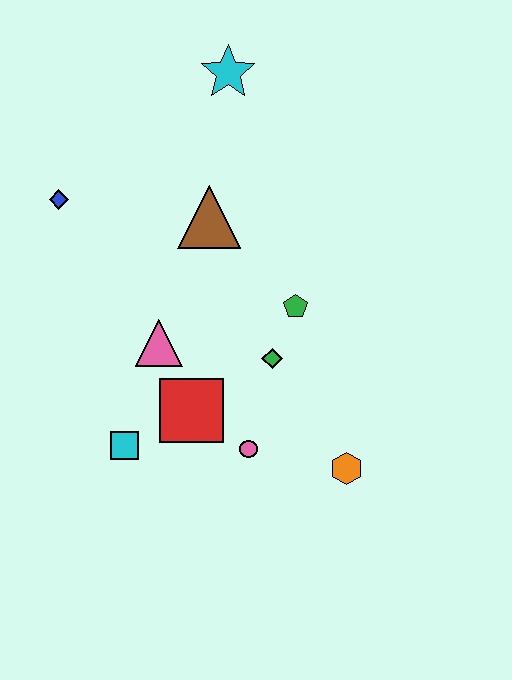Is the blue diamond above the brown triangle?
Yes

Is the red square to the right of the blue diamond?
Yes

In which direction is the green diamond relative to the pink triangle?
The green diamond is to the right of the pink triangle.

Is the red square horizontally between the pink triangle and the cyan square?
No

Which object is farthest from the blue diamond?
The orange hexagon is farthest from the blue diamond.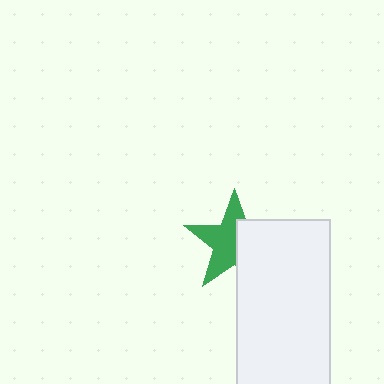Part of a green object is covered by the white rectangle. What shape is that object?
It is a star.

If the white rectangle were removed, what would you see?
You would see the complete green star.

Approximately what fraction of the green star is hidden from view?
Roughly 43% of the green star is hidden behind the white rectangle.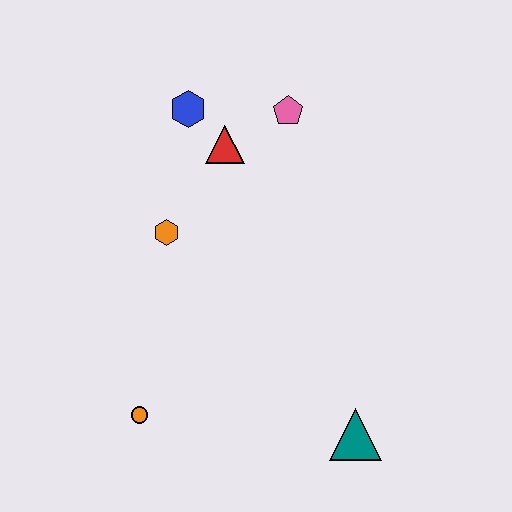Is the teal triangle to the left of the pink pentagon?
No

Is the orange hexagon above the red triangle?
No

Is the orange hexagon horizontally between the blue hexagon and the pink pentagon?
No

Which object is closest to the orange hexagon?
The red triangle is closest to the orange hexagon.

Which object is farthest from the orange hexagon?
The teal triangle is farthest from the orange hexagon.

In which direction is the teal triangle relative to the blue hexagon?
The teal triangle is below the blue hexagon.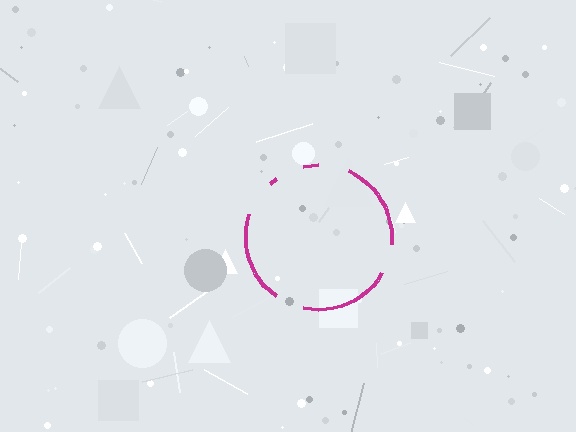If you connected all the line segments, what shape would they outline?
They would outline a circle.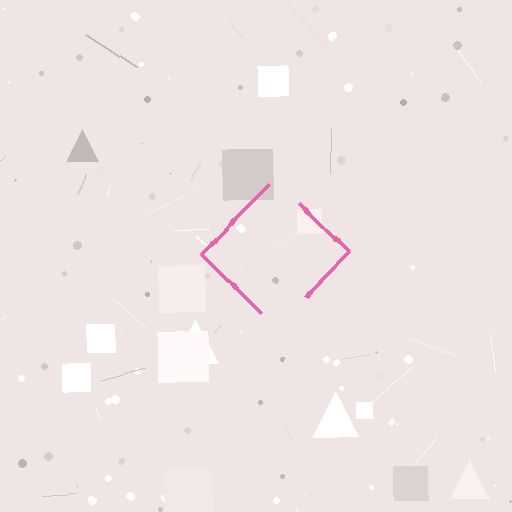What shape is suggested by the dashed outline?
The dashed outline suggests a diamond.